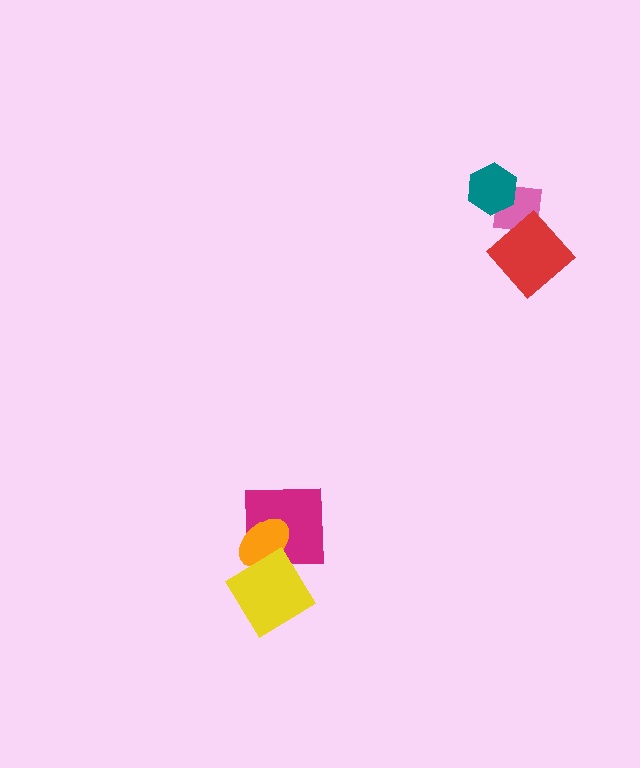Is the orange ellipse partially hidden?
Yes, it is partially covered by another shape.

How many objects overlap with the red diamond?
1 object overlaps with the red diamond.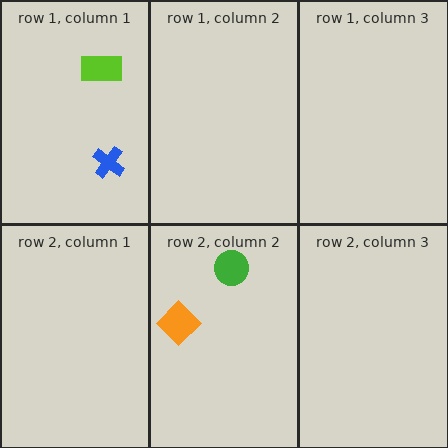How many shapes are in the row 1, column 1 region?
2.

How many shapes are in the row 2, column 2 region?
2.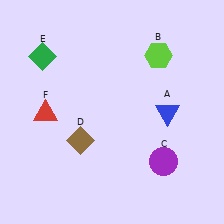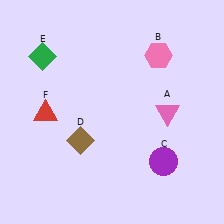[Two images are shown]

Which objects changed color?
A changed from blue to pink. B changed from lime to pink.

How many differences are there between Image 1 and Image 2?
There are 2 differences between the two images.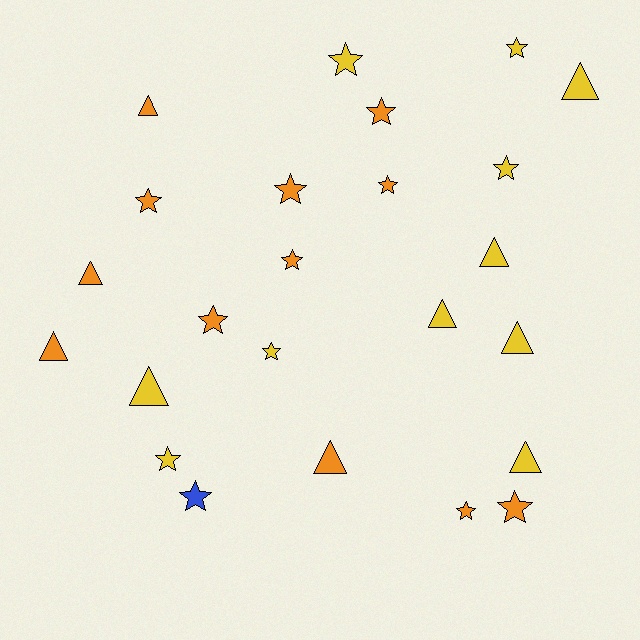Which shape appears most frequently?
Star, with 14 objects.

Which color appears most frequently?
Orange, with 12 objects.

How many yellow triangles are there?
There are 6 yellow triangles.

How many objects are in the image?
There are 24 objects.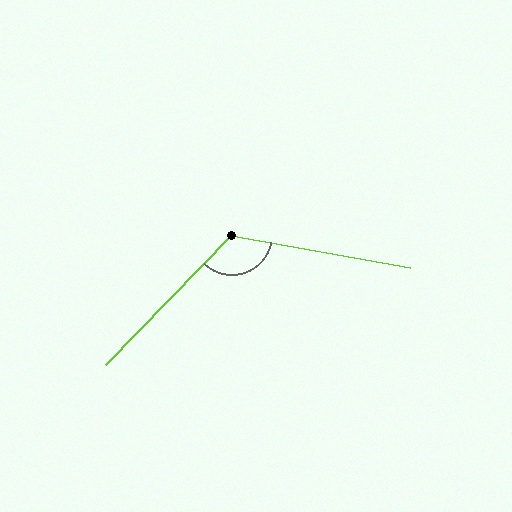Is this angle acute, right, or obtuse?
It is obtuse.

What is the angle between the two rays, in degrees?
Approximately 124 degrees.